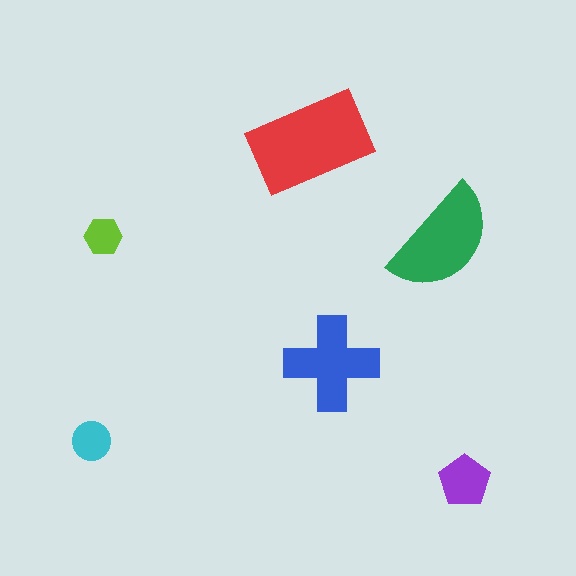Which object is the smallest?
The lime hexagon.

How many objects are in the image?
There are 6 objects in the image.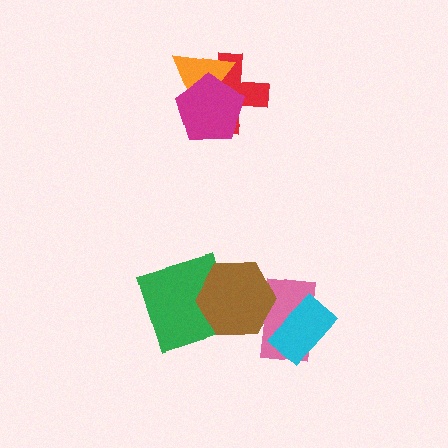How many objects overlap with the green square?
1 object overlaps with the green square.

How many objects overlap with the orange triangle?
2 objects overlap with the orange triangle.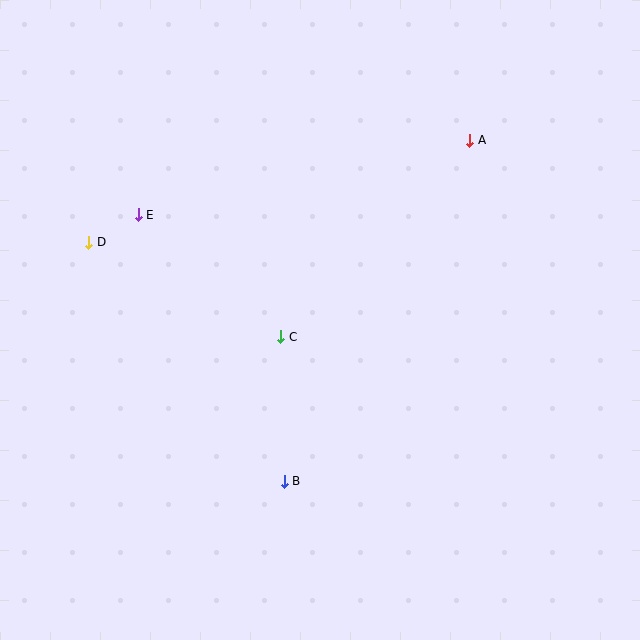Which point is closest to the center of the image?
Point C at (281, 337) is closest to the center.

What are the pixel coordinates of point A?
Point A is at (470, 140).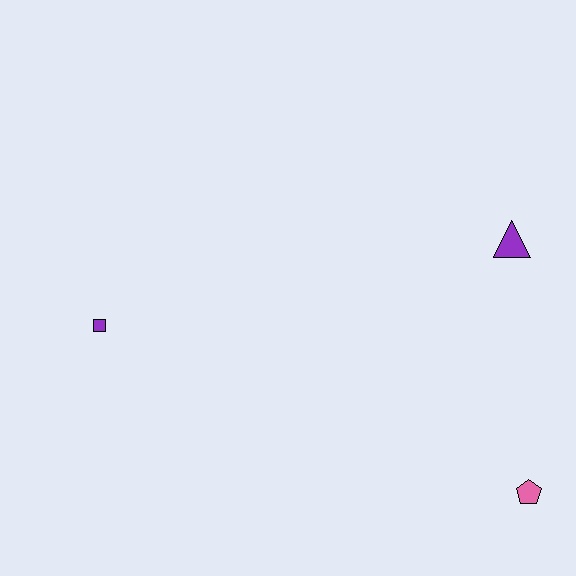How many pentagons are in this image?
There is 1 pentagon.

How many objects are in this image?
There are 3 objects.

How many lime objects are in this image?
There are no lime objects.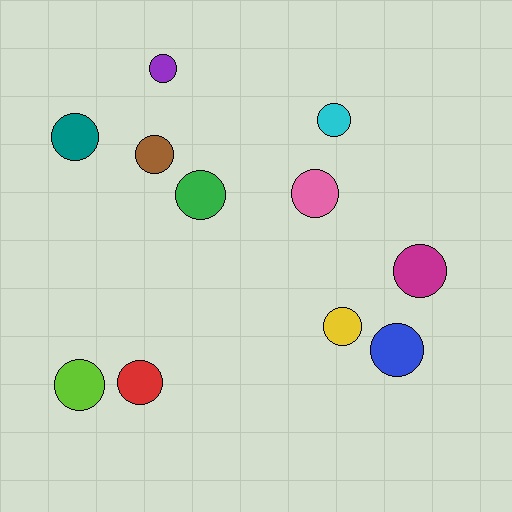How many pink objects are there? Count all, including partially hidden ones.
There is 1 pink object.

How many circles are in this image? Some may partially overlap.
There are 11 circles.